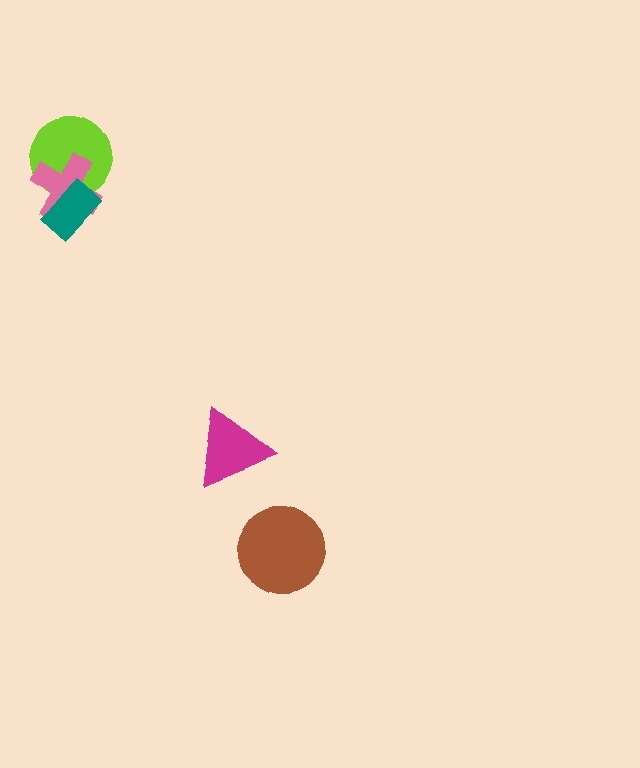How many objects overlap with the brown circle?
0 objects overlap with the brown circle.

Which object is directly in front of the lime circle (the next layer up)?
The pink cross is directly in front of the lime circle.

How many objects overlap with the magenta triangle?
0 objects overlap with the magenta triangle.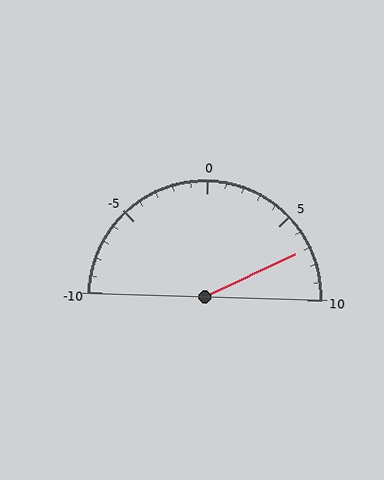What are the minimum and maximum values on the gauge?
The gauge ranges from -10 to 10.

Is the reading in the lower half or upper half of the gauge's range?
The reading is in the upper half of the range (-10 to 10).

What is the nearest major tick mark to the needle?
The nearest major tick mark is 5.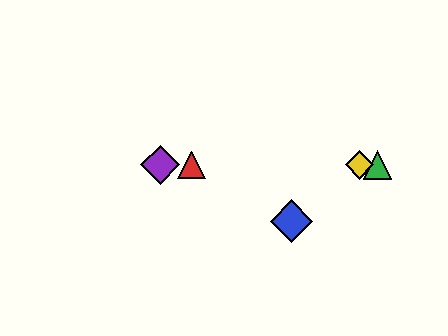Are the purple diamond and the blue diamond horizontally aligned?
No, the purple diamond is at y≈165 and the blue diamond is at y≈221.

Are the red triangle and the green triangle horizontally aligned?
Yes, both are at y≈165.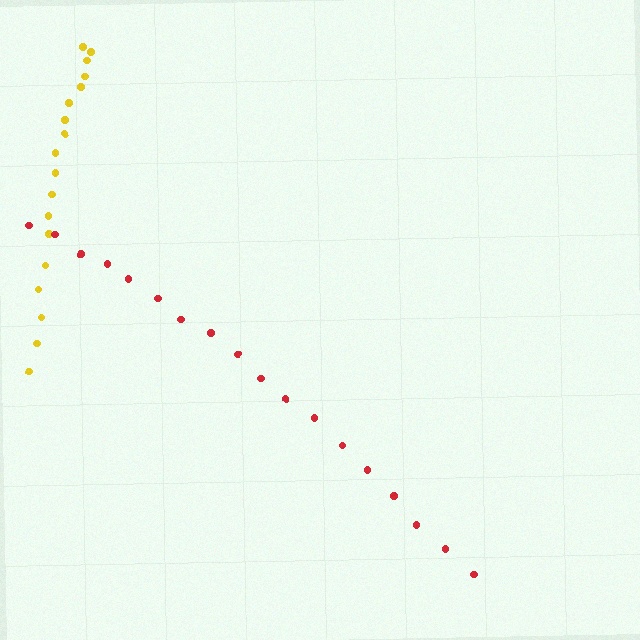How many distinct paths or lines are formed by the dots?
There are 2 distinct paths.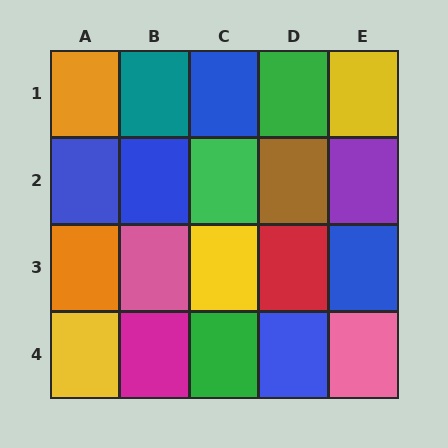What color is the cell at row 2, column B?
Blue.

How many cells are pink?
2 cells are pink.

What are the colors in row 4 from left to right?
Yellow, magenta, green, blue, pink.